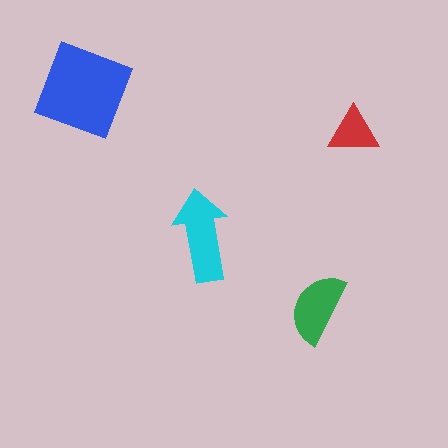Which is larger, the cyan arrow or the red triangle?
The cyan arrow.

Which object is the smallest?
The red triangle.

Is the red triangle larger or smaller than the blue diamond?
Smaller.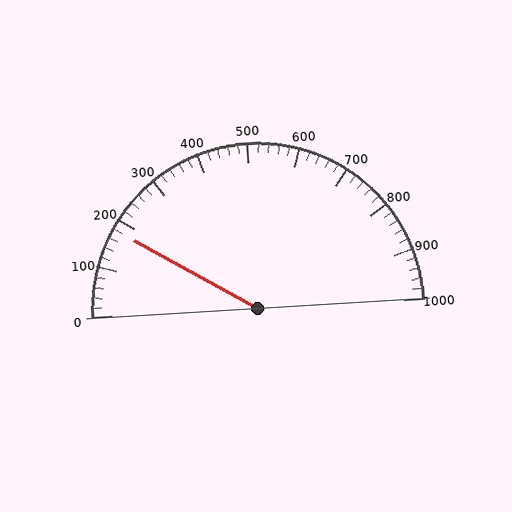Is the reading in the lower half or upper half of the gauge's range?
The reading is in the lower half of the range (0 to 1000).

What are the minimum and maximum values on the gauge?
The gauge ranges from 0 to 1000.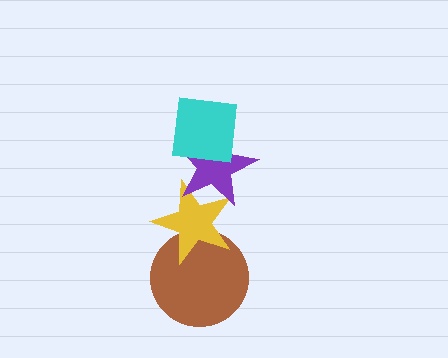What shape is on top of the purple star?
The cyan square is on top of the purple star.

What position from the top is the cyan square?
The cyan square is 1st from the top.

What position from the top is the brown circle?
The brown circle is 4th from the top.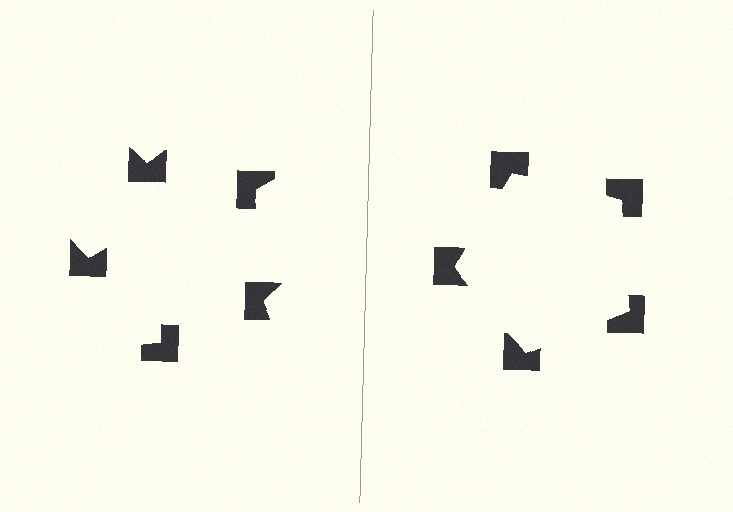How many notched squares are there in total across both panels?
10 — 5 on each side.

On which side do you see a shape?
An illusory pentagon appears on the right side. On the left side the wedge cuts are rotated, so no coherent shape forms.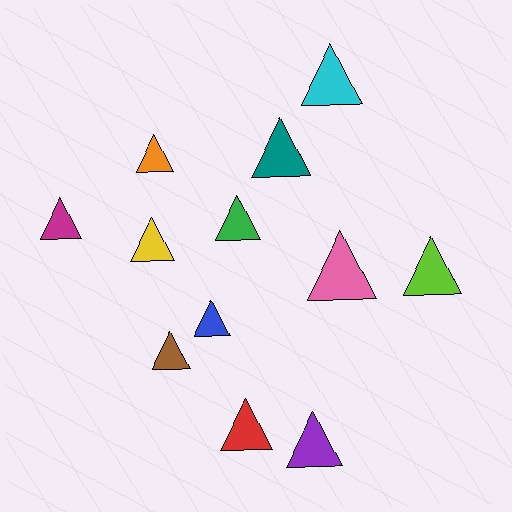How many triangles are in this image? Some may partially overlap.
There are 12 triangles.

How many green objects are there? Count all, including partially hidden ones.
There is 1 green object.